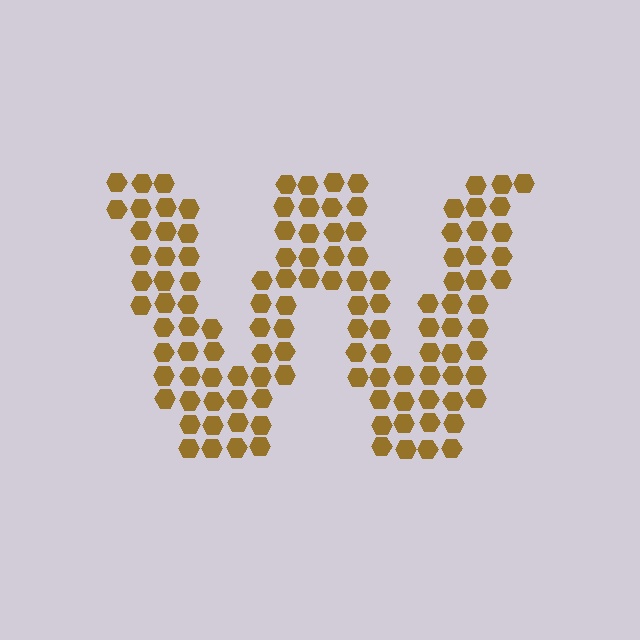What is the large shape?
The large shape is the letter W.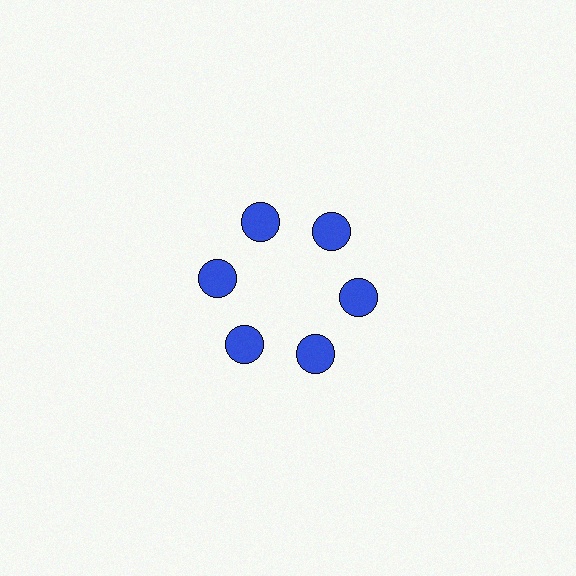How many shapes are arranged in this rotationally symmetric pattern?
There are 6 shapes, arranged in 6 groups of 1.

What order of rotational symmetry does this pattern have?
This pattern has 6-fold rotational symmetry.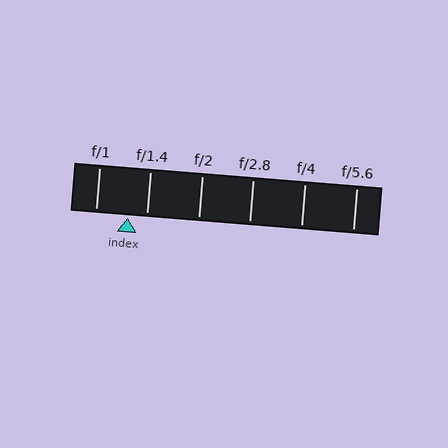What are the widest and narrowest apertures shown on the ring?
The widest aperture shown is f/1 and the narrowest is f/5.6.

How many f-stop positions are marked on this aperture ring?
There are 6 f-stop positions marked.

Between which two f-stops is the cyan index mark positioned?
The index mark is between f/1 and f/1.4.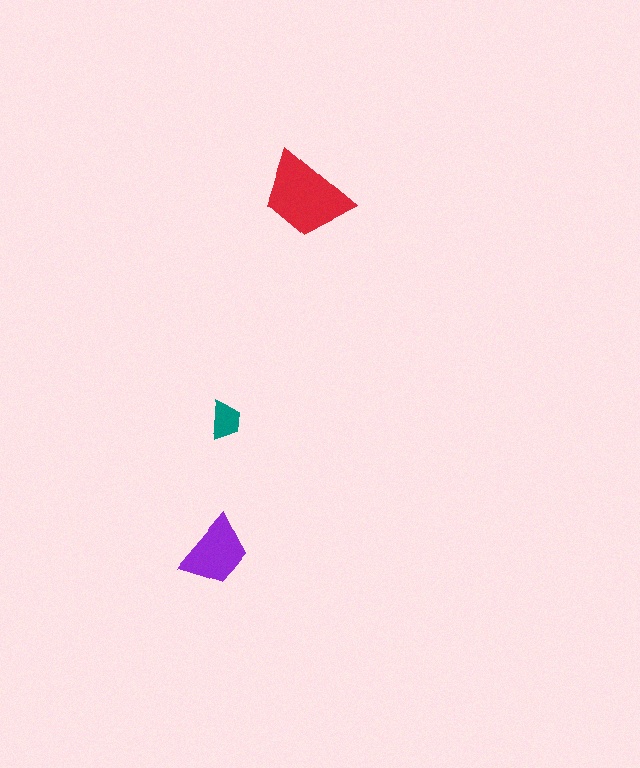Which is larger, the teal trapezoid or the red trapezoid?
The red one.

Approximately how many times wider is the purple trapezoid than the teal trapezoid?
About 2 times wider.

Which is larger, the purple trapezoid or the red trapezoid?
The red one.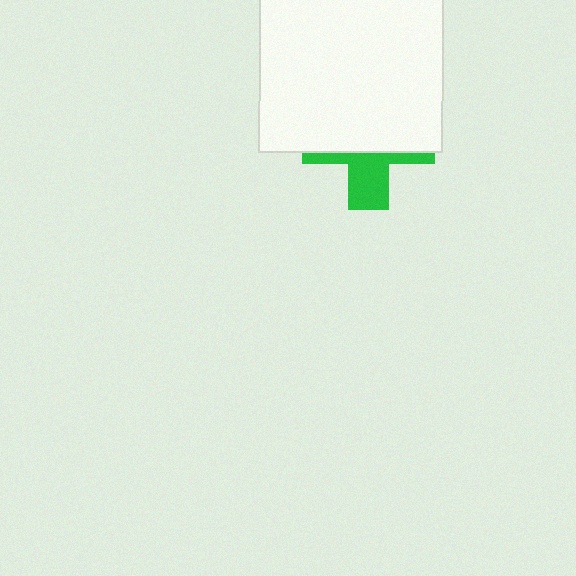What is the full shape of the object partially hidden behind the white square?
The partially hidden object is a green cross.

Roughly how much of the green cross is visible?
A small part of it is visible (roughly 35%).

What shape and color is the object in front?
The object in front is a white square.